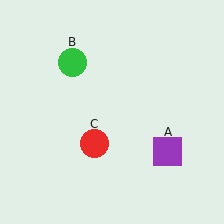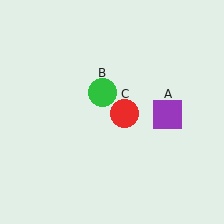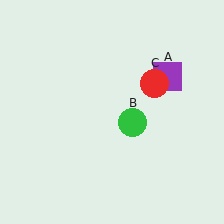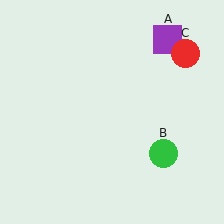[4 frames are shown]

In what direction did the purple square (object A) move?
The purple square (object A) moved up.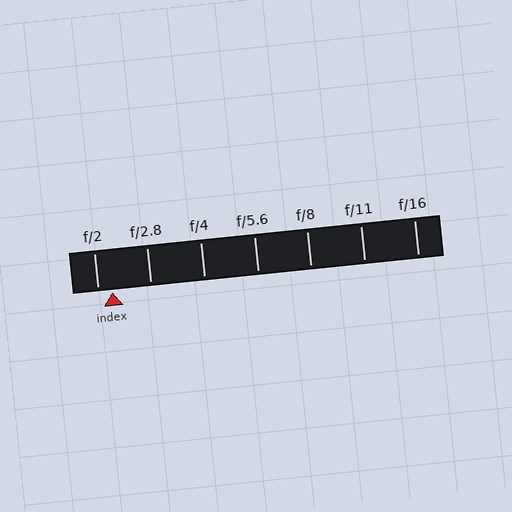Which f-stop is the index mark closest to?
The index mark is closest to f/2.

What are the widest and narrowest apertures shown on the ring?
The widest aperture shown is f/2 and the narrowest is f/16.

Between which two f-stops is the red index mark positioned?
The index mark is between f/2 and f/2.8.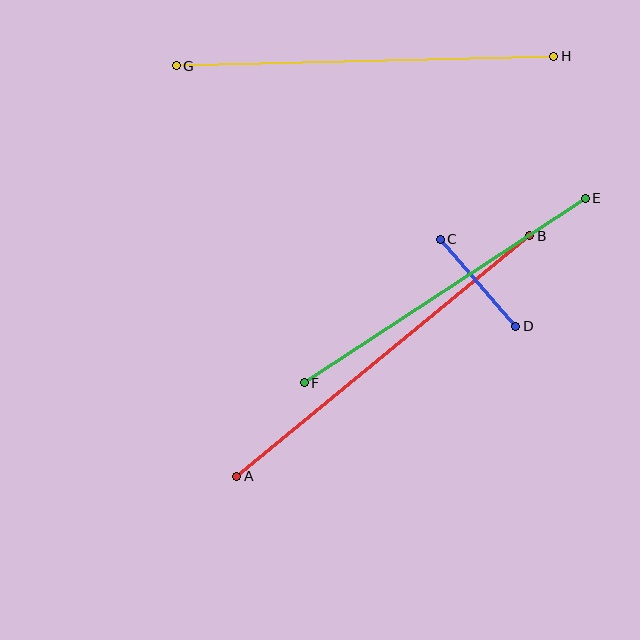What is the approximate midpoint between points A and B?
The midpoint is at approximately (383, 356) pixels.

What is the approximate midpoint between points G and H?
The midpoint is at approximately (365, 61) pixels.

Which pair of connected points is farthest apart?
Points A and B are farthest apart.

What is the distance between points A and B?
The distance is approximately 379 pixels.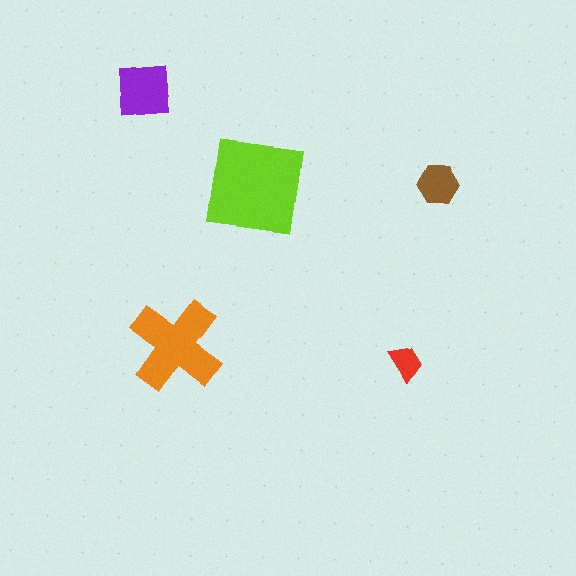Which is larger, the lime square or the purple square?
The lime square.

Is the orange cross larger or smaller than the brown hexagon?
Larger.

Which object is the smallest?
The red trapezoid.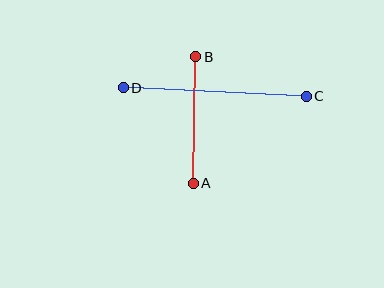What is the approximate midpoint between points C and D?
The midpoint is at approximately (215, 92) pixels.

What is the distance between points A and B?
The distance is approximately 126 pixels.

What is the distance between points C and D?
The distance is approximately 183 pixels.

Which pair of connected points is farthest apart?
Points C and D are farthest apart.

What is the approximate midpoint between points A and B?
The midpoint is at approximately (195, 120) pixels.